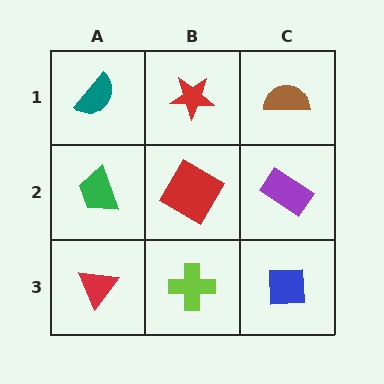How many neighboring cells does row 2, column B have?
4.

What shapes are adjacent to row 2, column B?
A red star (row 1, column B), a lime cross (row 3, column B), a green trapezoid (row 2, column A), a purple rectangle (row 2, column C).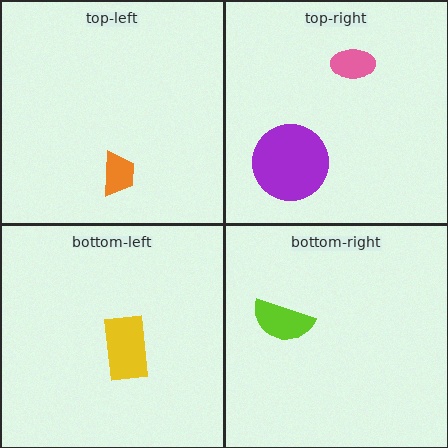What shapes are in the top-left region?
The orange trapezoid.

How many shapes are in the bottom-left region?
1.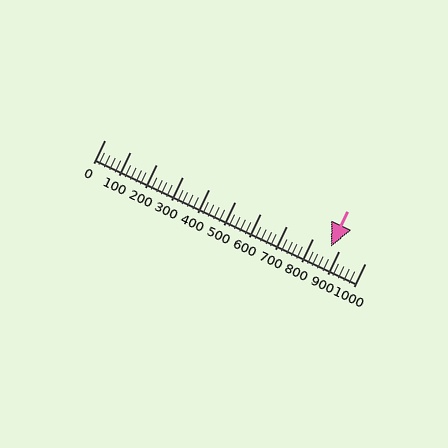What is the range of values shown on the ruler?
The ruler shows values from 0 to 1000.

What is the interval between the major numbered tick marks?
The major tick marks are spaced 100 units apart.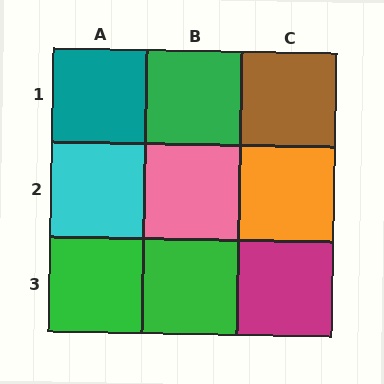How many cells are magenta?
1 cell is magenta.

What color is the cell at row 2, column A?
Cyan.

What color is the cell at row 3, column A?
Green.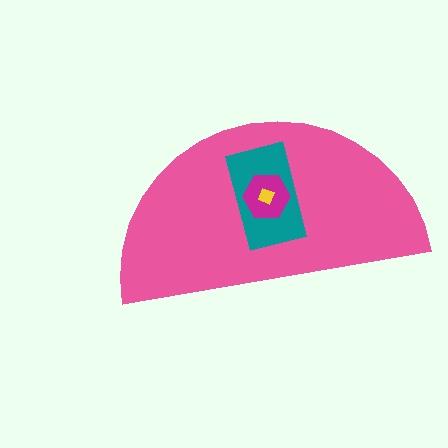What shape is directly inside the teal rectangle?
The magenta hexagon.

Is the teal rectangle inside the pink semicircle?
Yes.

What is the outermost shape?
The pink semicircle.